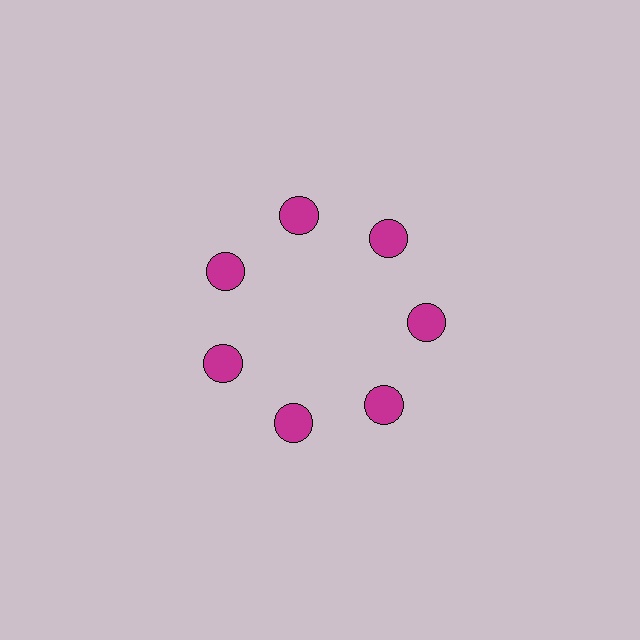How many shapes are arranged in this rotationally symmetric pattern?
There are 7 shapes, arranged in 7 groups of 1.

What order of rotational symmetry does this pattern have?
This pattern has 7-fold rotational symmetry.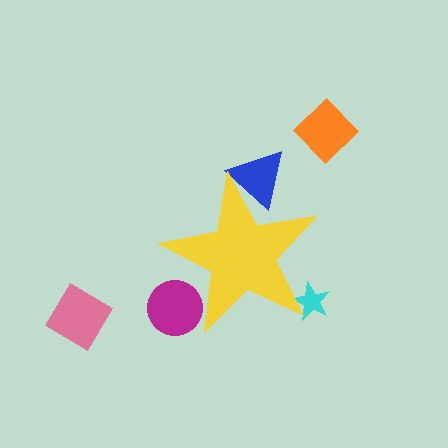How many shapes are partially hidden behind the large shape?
3 shapes are partially hidden.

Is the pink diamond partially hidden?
No, the pink diamond is fully visible.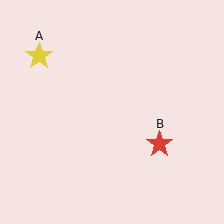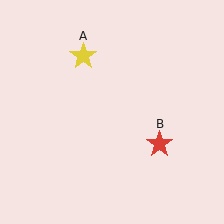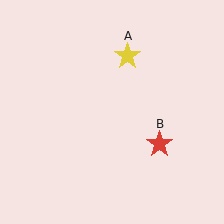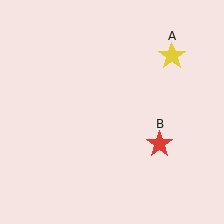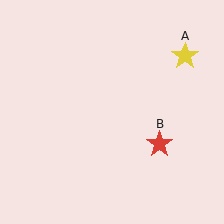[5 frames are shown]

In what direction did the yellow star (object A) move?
The yellow star (object A) moved right.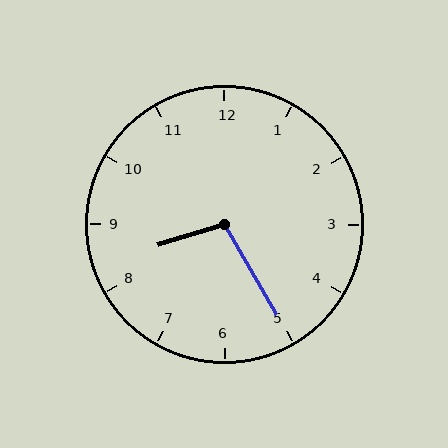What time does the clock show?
8:25.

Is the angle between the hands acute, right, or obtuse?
It is obtuse.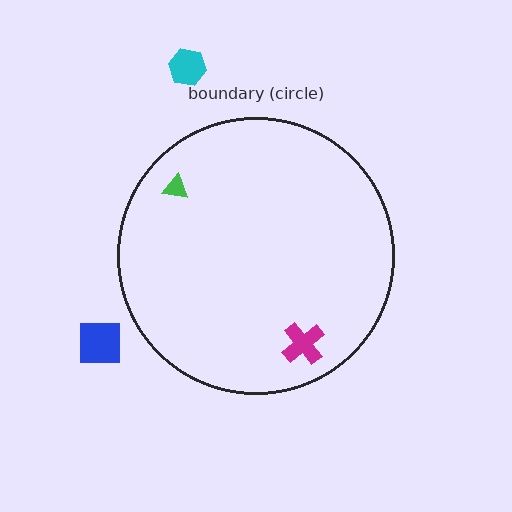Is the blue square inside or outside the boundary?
Outside.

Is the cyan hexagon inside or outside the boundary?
Outside.